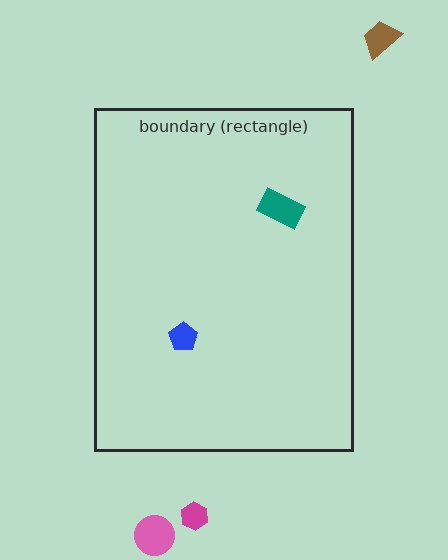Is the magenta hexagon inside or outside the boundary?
Outside.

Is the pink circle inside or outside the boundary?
Outside.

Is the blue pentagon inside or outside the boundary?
Inside.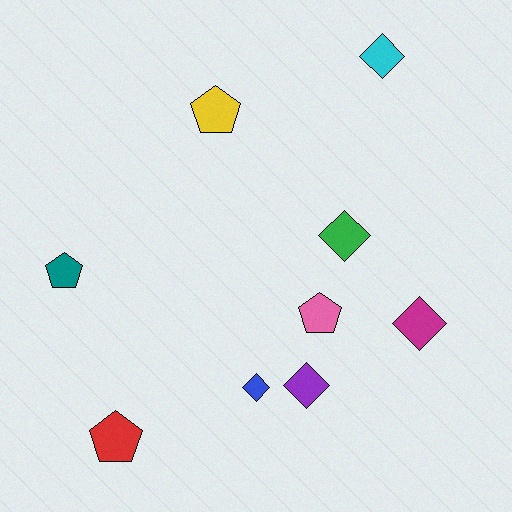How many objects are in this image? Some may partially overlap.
There are 9 objects.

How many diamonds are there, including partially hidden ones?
There are 5 diamonds.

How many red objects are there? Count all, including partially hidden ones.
There is 1 red object.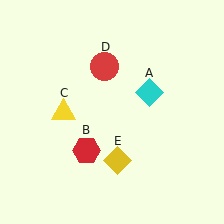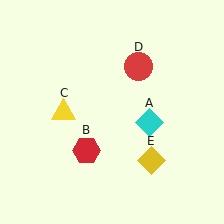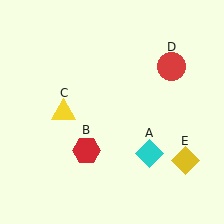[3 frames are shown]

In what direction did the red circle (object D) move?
The red circle (object D) moved right.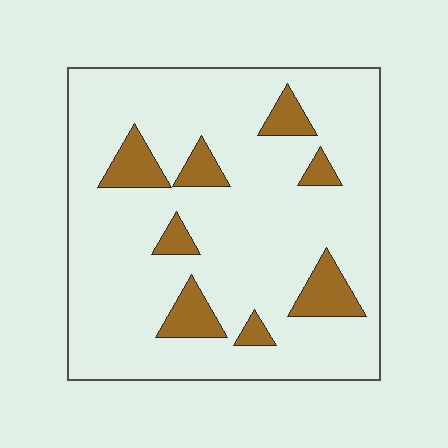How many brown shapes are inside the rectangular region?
8.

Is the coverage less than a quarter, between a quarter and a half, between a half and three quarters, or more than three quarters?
Less than a quarter.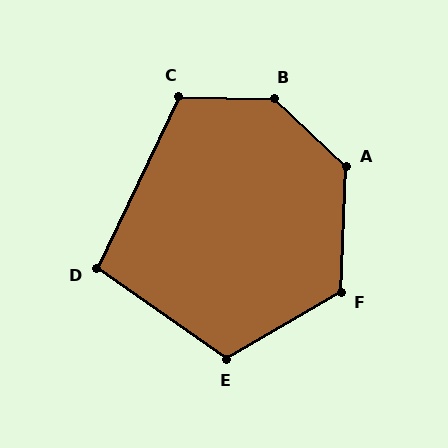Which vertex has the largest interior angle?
B, at approximately 138 degrees.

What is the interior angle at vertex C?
Approximately 114 degrees (obtuse).